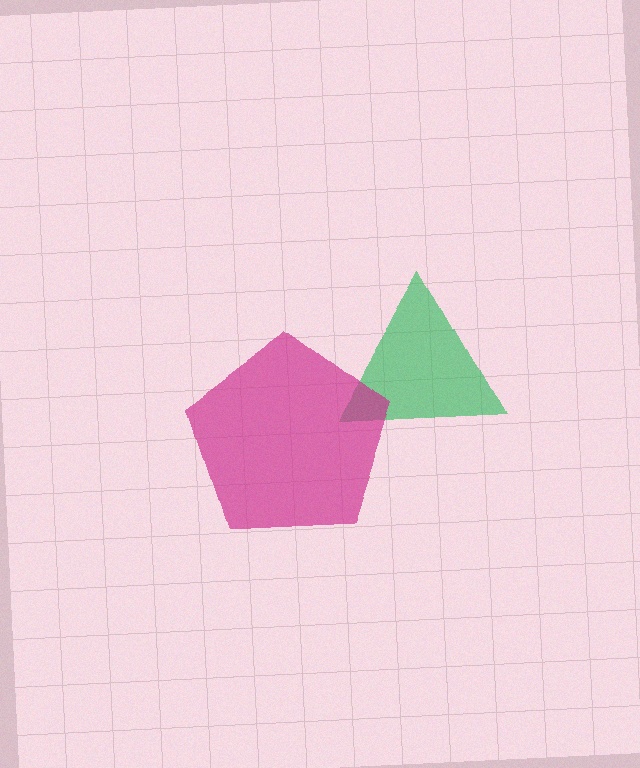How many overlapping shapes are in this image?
There are 2 overlapping shapes in the image.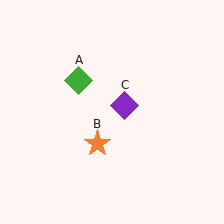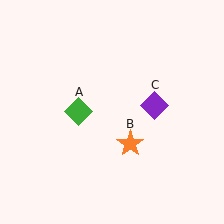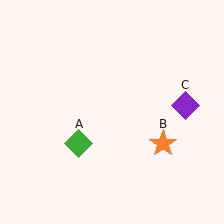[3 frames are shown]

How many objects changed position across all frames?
3 objects changed position: green diamond (object A), orange star (object B), purple diamond (object C).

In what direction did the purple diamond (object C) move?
The purple diamond (object C) moved right.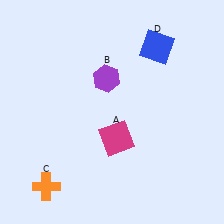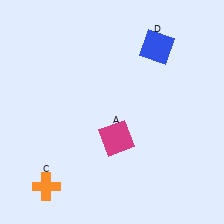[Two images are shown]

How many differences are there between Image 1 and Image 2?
There is 1 difference between the two images.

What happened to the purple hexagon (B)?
The purple hexagon (B) was removed in Image 2. It was in the top-left area of Image 1.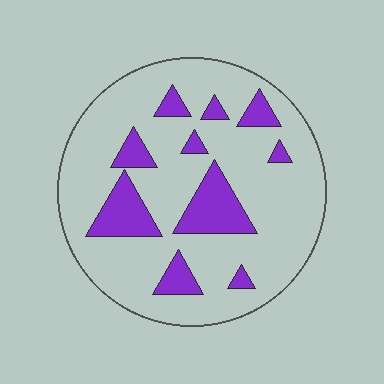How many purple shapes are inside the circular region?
10.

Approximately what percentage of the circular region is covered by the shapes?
Approximately 20%.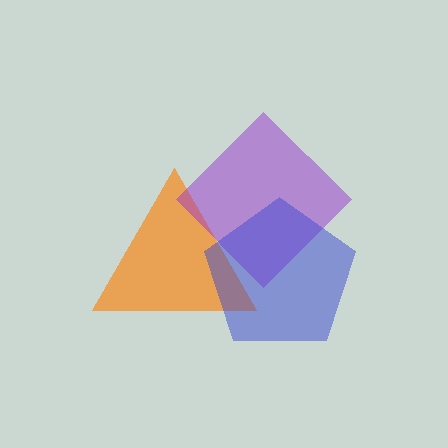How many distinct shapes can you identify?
There are 3 distinct shapes: an orange triangle, a purple diamond, a blue pentagon.